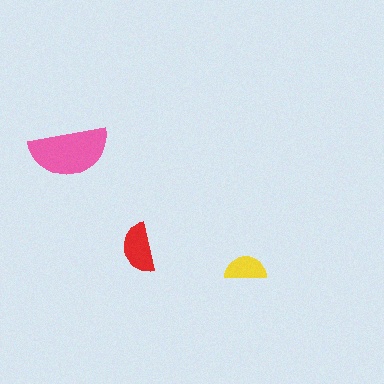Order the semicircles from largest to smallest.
the pink one, the red one, the yellow one.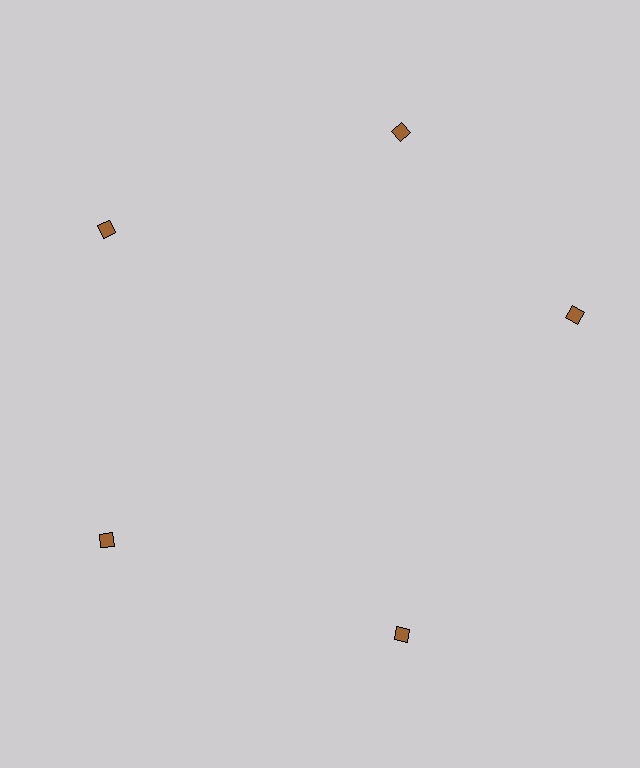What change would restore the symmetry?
The symmetry would be restored by rotating it back into even spacing with its neighbors so that all 5 diamonds sit at equal angles and equal distance from the center.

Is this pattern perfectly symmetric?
No. The 5 brown diamonds are arranged in a ring, but one element near the 3 o'clock position is rotated out of alignment along the ring, breaking the 5-fold rotational symmetry.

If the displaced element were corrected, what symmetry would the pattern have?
It would have 5-fold rotational symmetry — the pattern would map onto itself every 72 degrees.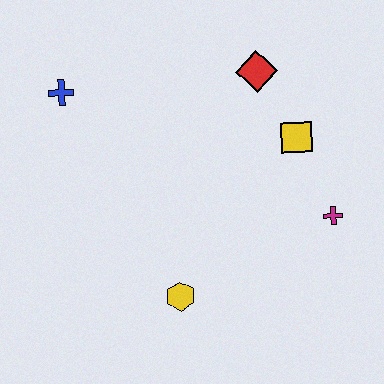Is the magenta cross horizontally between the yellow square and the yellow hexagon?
No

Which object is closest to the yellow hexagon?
The magenta cross is closest to the yellow hexagon.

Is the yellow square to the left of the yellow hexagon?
No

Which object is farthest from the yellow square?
The blue cross is farthest from the yellow square.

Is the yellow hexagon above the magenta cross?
No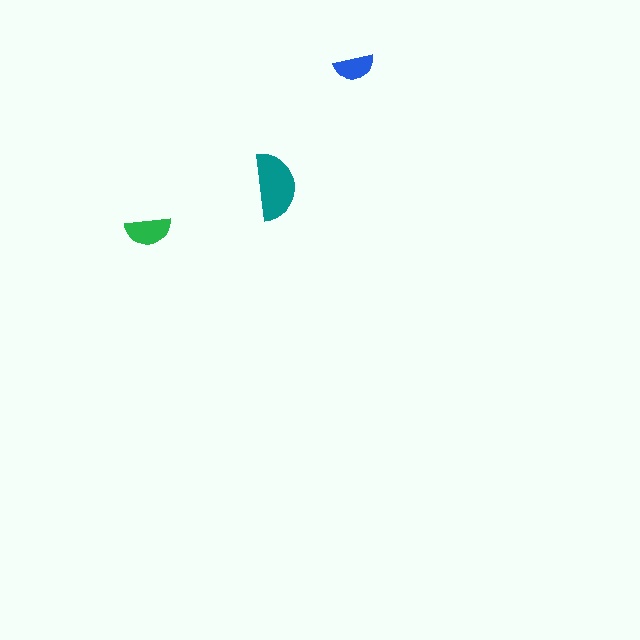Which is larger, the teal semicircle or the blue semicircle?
The teal one.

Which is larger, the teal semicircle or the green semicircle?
The teal one.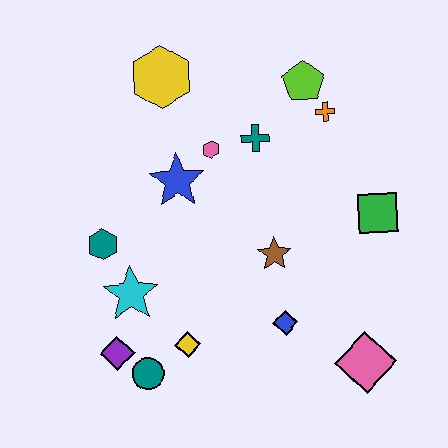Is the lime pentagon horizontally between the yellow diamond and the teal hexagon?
No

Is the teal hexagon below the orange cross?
Yes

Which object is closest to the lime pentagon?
The orange cross is closest to the lime pentagon.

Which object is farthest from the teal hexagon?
The pink diamond is farthest from the teal hexagon.